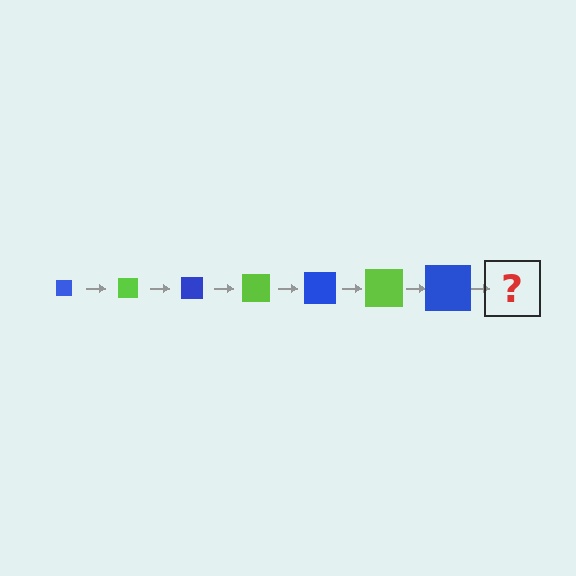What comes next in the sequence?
The next element should be a lime square, larger than the previous one.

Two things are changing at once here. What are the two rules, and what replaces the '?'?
The two rules are that the square grows larger each step and the color cycles through blue and lime. The '?' should be a lime square, larger than the previous one.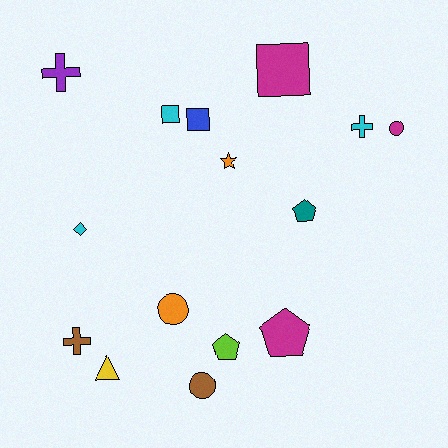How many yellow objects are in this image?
There is 1 yellow object.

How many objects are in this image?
There are 15 objects.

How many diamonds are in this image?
There is 1 diamond.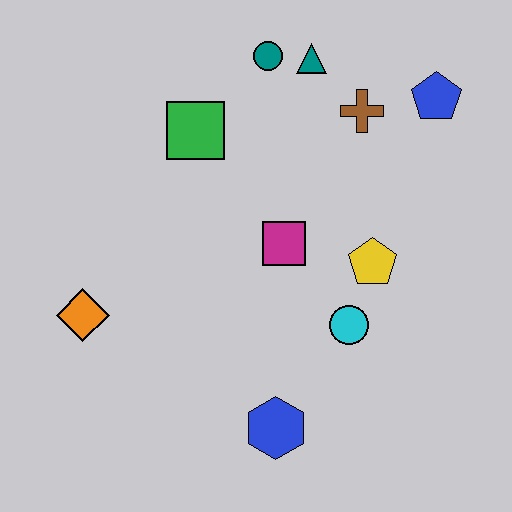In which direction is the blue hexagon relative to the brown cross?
The blue hexagon is below the brown cross.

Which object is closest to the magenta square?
The yellow pentagon is closest to the magenta square.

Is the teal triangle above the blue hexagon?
Yes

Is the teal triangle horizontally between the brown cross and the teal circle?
Yes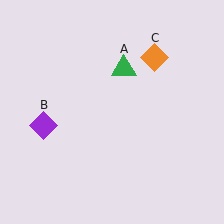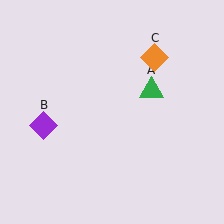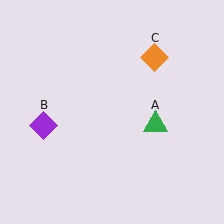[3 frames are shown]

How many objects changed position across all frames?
1 object changed position: green triangle (object A).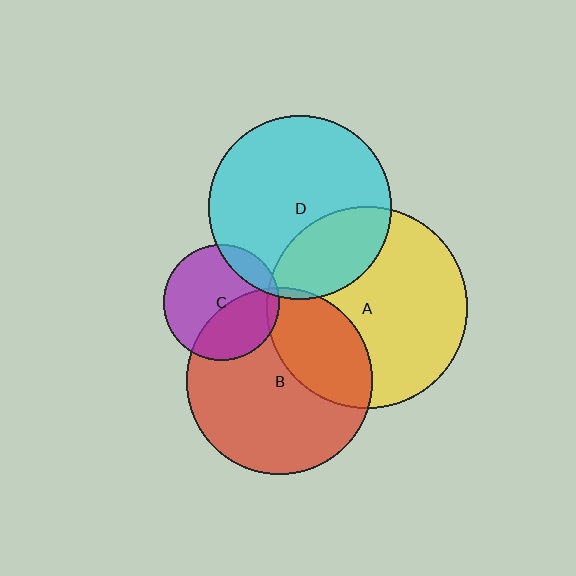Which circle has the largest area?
Circle A (yellow).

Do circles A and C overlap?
Yes.